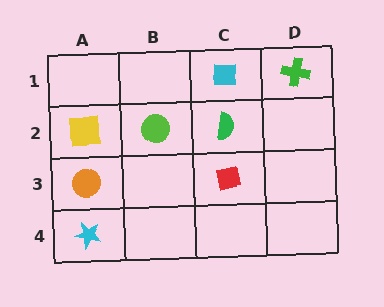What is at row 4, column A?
A cyan star.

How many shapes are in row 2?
3 shapes.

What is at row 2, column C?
A green semicircle.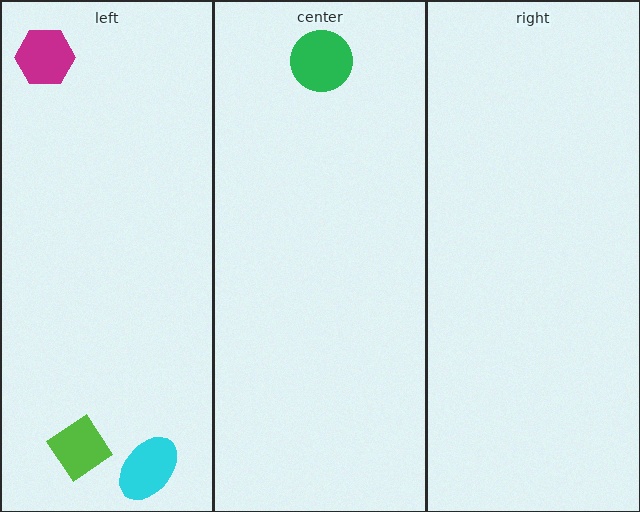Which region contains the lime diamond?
The left region.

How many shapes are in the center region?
1.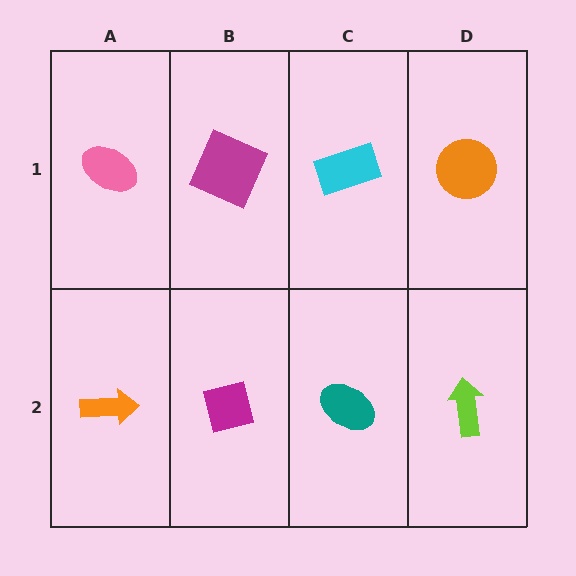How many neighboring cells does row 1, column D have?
2.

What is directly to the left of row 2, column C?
A magenta square.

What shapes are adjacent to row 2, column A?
A pink ellipse (row 1, column A), a magenta square (row 2, column B).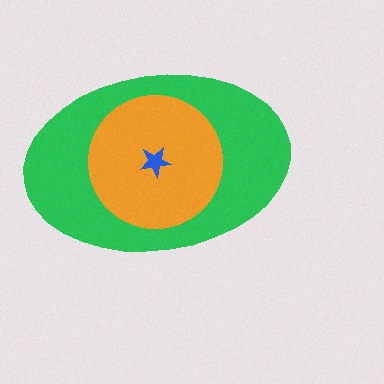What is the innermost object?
The blue star.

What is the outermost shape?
The green ellipse.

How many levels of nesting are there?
3.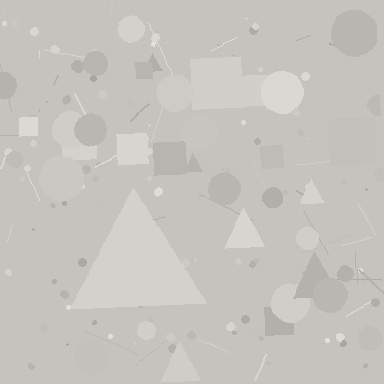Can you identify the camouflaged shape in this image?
The camouflaged shape is a triangle.